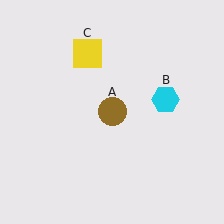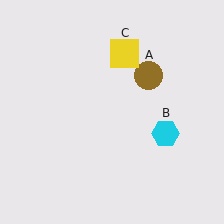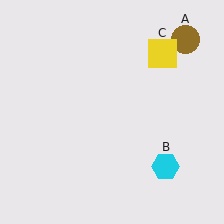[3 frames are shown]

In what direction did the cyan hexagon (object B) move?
The cyan hexagon (object B) moved down.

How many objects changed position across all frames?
3 objects changed position: brown circle (object A), cyan hexagon (object B), yellow square (object C).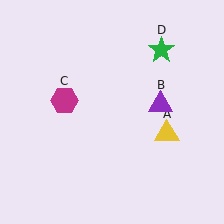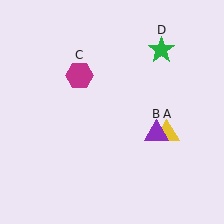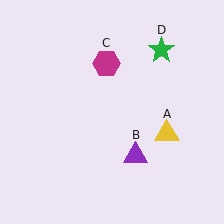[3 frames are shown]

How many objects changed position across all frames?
2 objects changed position: purple triangle (object B), magenta hexagon (object C).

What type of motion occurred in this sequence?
The purple triangle (object B), magenta hexagon (object C) rotated clockwise around the center of the scene.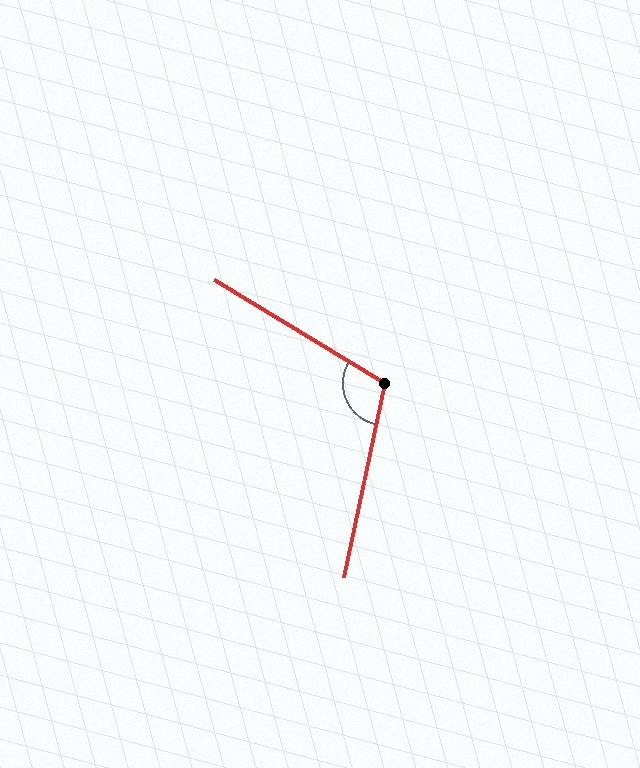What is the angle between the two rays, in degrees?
Approximately 109 degrees.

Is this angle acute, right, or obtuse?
It is obtuse.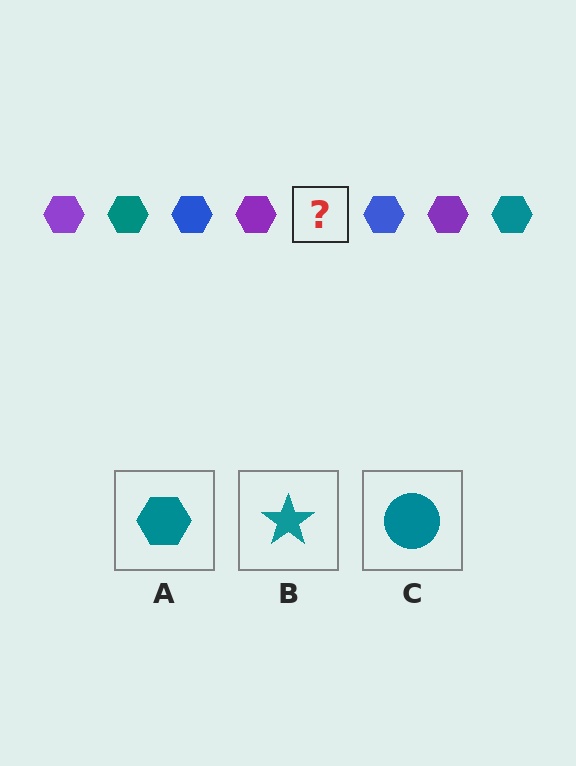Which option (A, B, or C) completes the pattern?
A.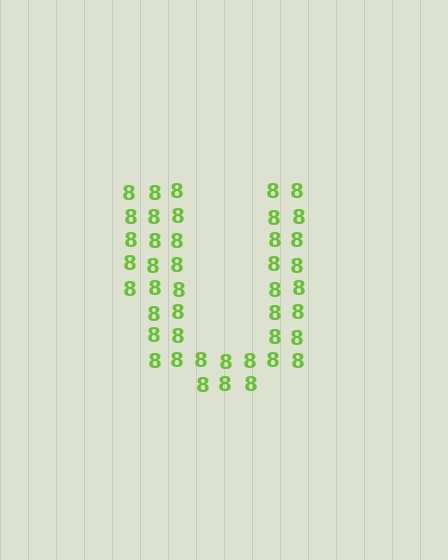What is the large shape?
The large shape is the letter U.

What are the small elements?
The small elements are digit 8's.